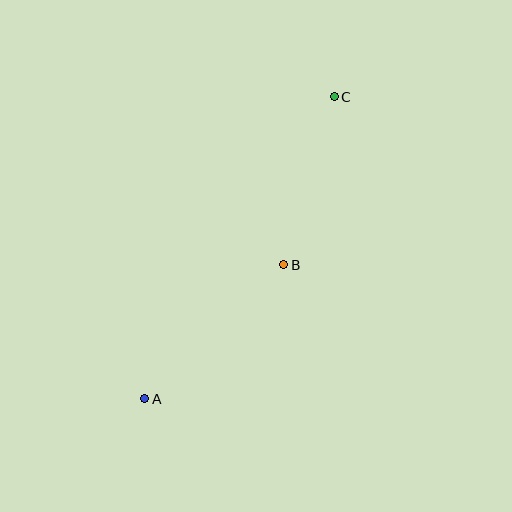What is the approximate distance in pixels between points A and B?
The distance between A and B is approximately 193 pixels.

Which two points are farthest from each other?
Points A and C are farthest from each other.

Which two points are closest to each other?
Points B and C are closest to each other.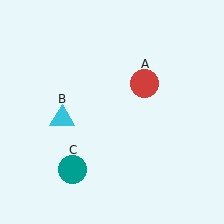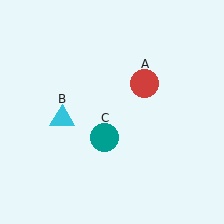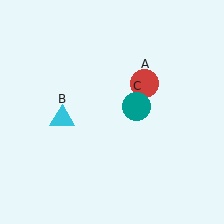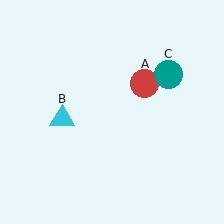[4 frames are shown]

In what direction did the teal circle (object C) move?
The teal circle (object C) moved up and to the right.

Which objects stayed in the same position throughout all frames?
Red circle (object A) and cyan triangle (object B) remained stationary.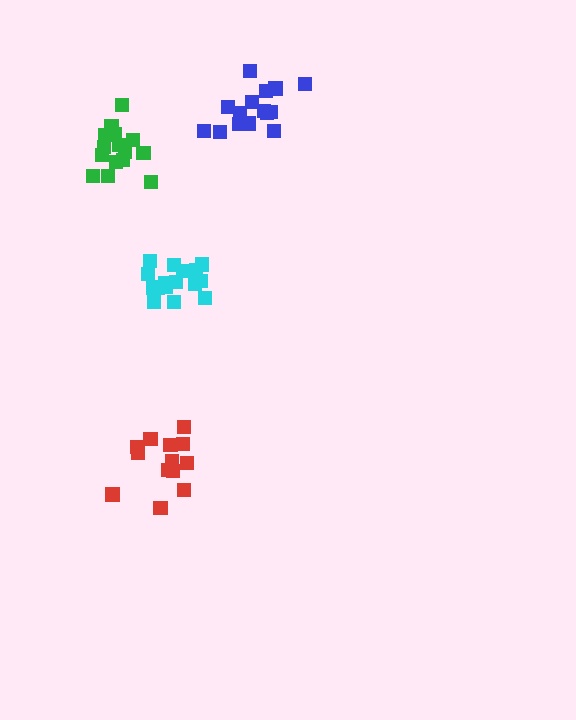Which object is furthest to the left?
The green cluster is leftmost.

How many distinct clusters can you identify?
There are 4 distinct clusters.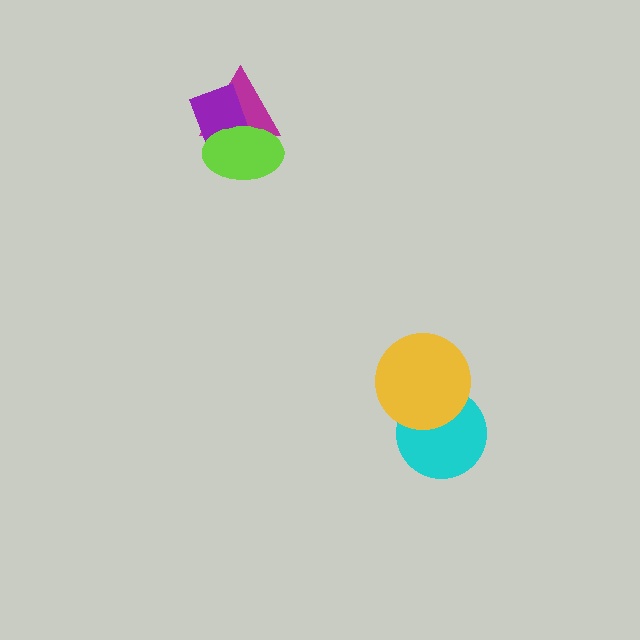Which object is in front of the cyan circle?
The yellow circle is in front of the cyan circle.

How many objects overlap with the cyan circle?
1 object overlaps with the cyan circle.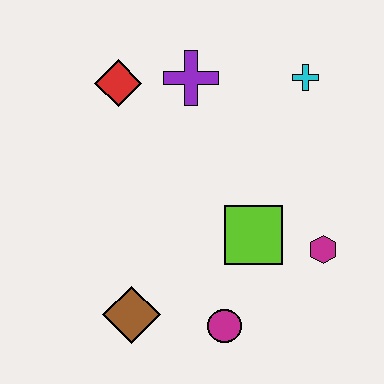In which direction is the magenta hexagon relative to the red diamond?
The magenta hexagon is to the right of the red diamond.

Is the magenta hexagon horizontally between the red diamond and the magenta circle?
No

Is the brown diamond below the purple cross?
Yes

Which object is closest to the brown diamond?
The magenta circle is closest to the brown diamond.